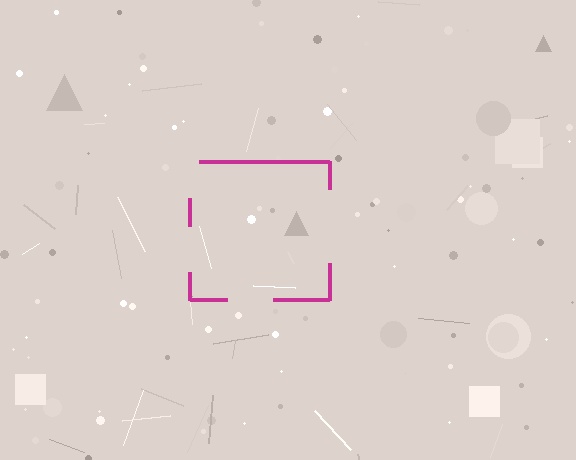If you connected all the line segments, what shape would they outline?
They would outline a square.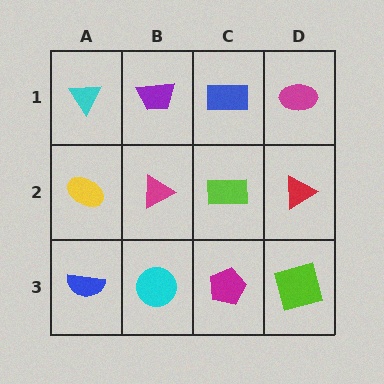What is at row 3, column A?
A blue semicircle.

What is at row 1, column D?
A magenta ellipse.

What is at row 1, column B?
A purple trapezoid.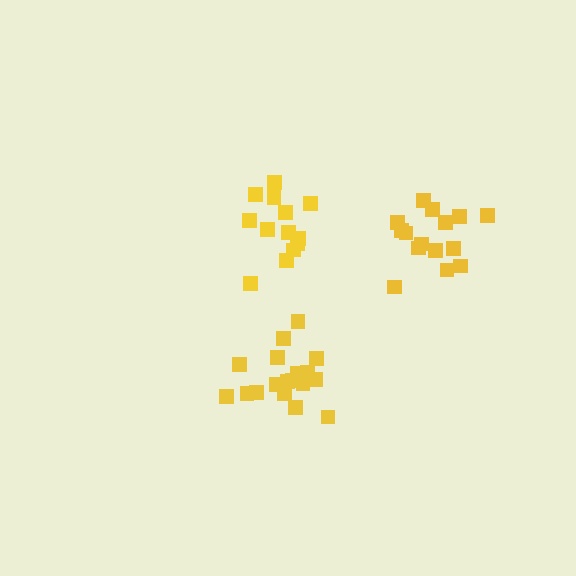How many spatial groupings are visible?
There are 3 spatial groupings.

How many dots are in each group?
Group 1: 18 dots, Group 2: 14 dots, Group 3: 15 dots (47 total).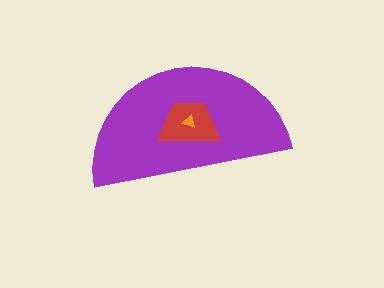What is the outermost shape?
The purple semicircle.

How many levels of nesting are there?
3.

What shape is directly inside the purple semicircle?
The red trapezoid.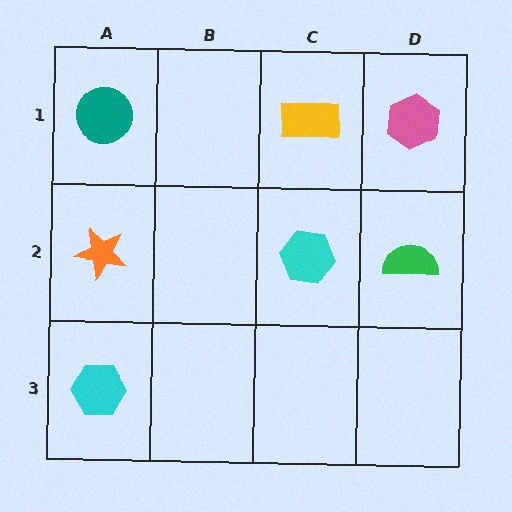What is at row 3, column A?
A cyan hexagon.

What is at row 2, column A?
An orange star.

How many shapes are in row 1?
3 shapes.